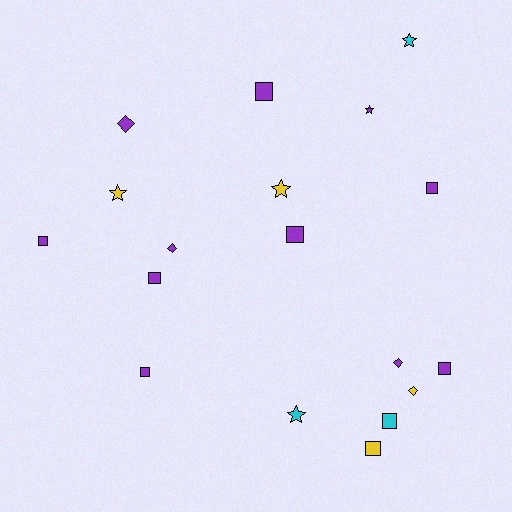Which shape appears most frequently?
Square, with 9 objects.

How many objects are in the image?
There are 18 objects.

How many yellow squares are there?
There is 1 yellow square.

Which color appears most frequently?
Purple, with 11 objects.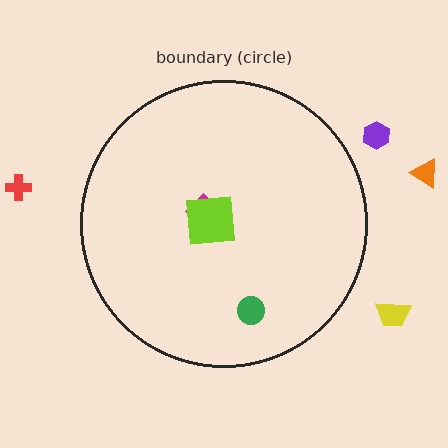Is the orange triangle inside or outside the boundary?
Outside.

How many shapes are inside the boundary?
3 inside, 4 outside.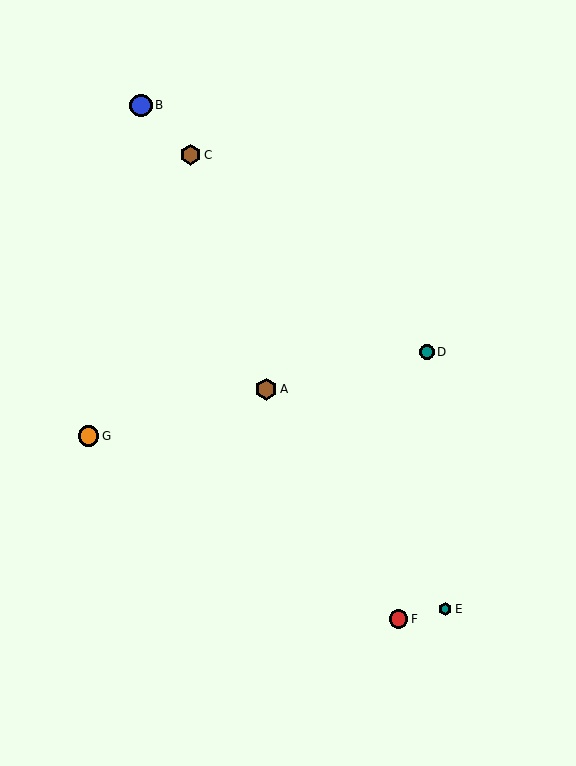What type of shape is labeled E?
Shape E is a teal hexagon.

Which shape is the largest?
The blue circle (labeled B) is the largest.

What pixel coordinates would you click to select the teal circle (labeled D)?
Click at (427, 352) to select the teal circle D.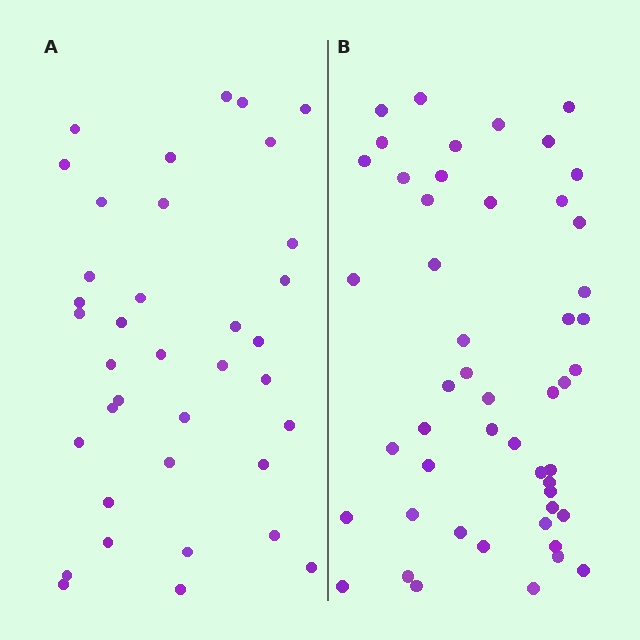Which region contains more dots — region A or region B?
Region B (the right region) has more dots.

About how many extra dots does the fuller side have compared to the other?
Region B has approximately 15 more dots than region A.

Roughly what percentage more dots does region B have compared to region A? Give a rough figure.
About 35% more.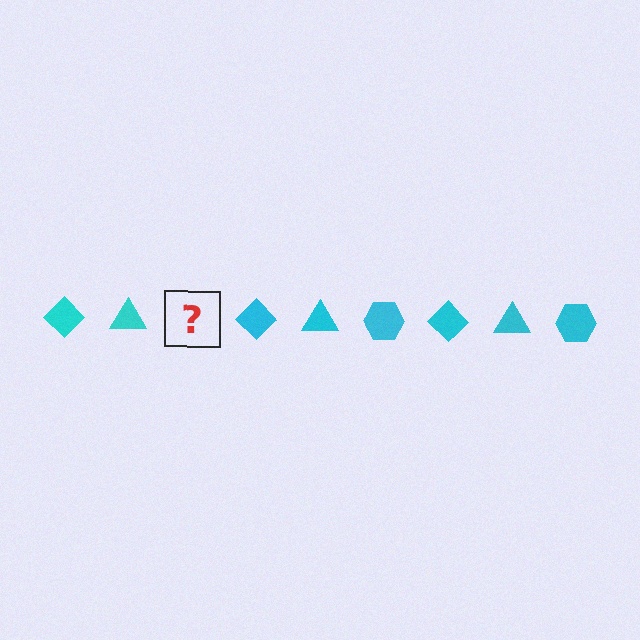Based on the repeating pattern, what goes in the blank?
The blank should be a cyan hexagon.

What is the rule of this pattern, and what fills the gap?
The rule is that the pattern cycles through diamond, triangle, hexagon shapes in cyan. The gap should be filled with a cyan hexagon.